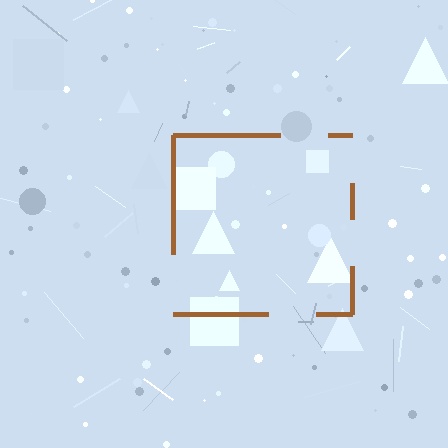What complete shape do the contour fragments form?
The contour fragments form a square.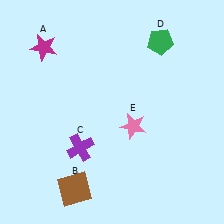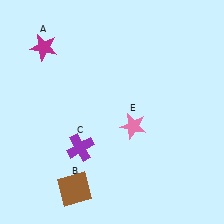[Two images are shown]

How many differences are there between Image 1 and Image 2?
There is 1 difference between the two images.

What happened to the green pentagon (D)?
The green pentagon (D) was removed in Image 2. It was in the top-right area of Image 1.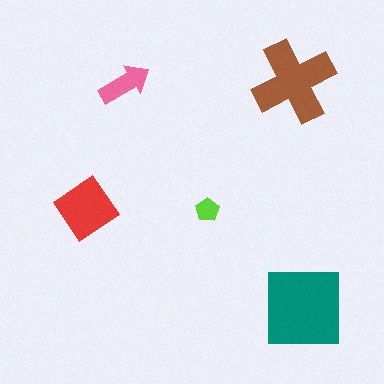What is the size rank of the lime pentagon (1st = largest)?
5th.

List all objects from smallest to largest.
The lime pentagon, the pink arrow, the red diamond, the brown cross, the teal square.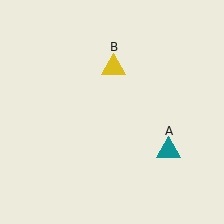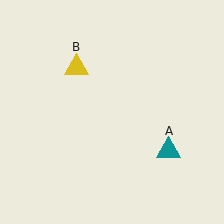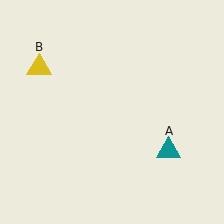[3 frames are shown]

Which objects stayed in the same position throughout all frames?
Teal triangle (object A) remained stationary.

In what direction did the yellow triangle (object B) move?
The yellow triangle (object B) moved left.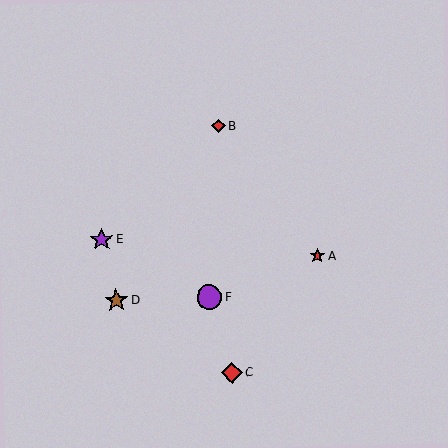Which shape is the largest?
The purple circle (labeled F) is the largest.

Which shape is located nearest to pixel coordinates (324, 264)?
The red star (labeled A) at (317, 256) is nearest to that location.